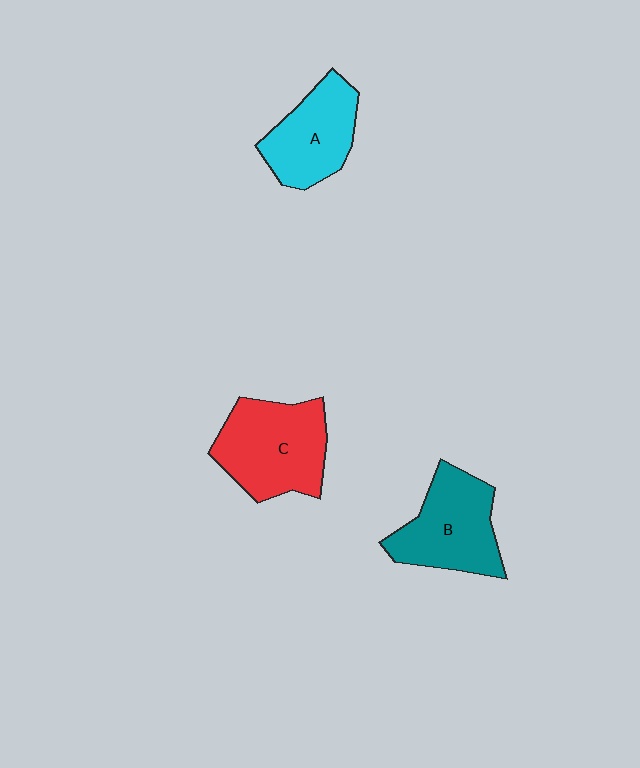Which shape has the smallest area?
Shape A (cyan).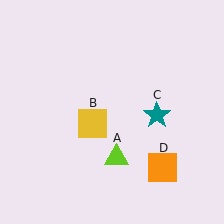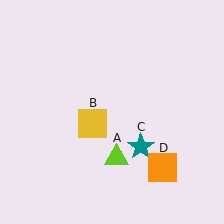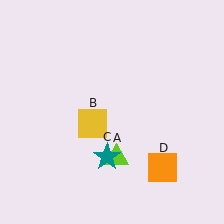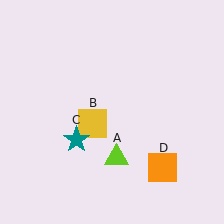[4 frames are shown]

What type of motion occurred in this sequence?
The teal star (object C) rotated clockwise around the center of the scene.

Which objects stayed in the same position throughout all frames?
Lime triangle (object A) and yellow square (object B) and orange square (object D) remained stationary.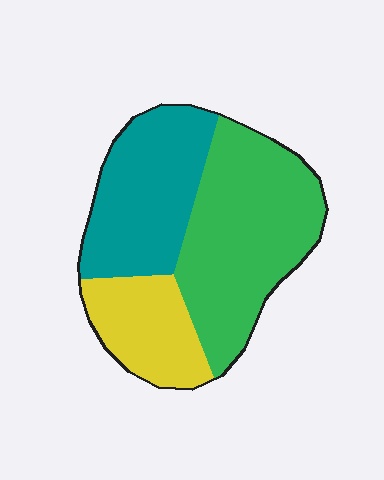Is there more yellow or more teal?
Teal.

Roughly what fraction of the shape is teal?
Teal covers 33% of the shape.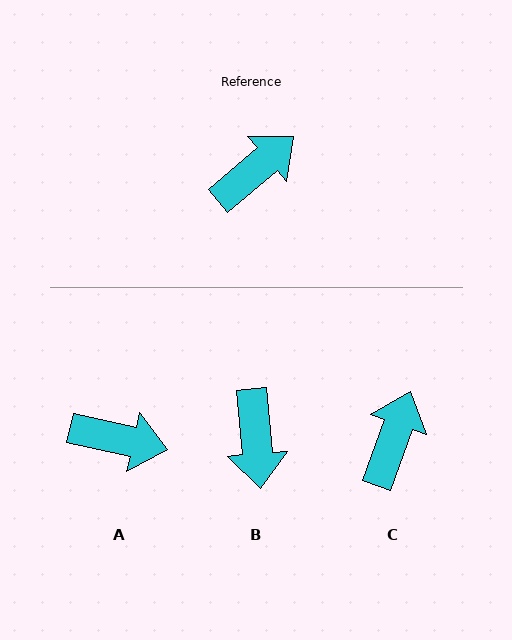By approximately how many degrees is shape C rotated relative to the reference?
Approximately 30 degrees counter-clockwise.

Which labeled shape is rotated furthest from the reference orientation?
B, about 126 degrees away.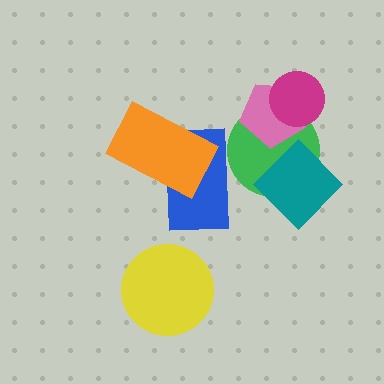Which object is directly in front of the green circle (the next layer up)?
The pink pentagon is directly in front of the green circle.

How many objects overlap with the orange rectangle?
1 object overlaps with the orange rectangle.